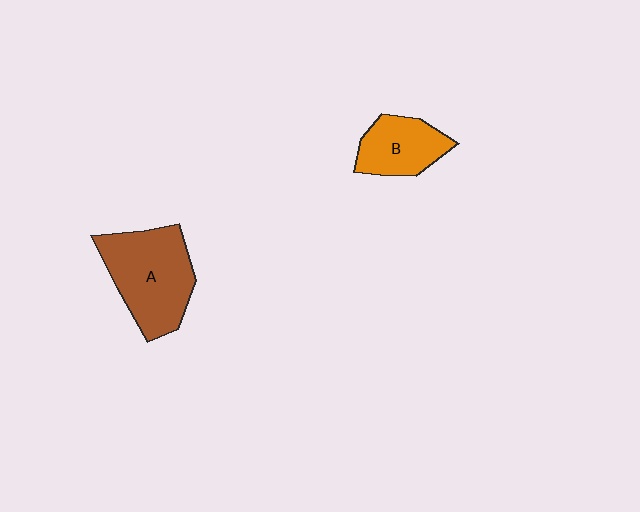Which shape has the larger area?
Shape A (brown).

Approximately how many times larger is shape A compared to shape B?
Approximately 1.7 times.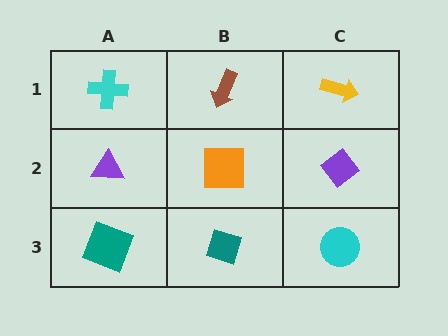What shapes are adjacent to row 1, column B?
An orange square (row 2, column B), a cyan cross (row 1, column A), a yellow arrow (row 1, column C).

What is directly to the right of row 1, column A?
A brown arrow.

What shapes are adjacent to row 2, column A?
A cyan cross (row 1, column A), a teal square (row 3, column A), an orange square (row 2, column B).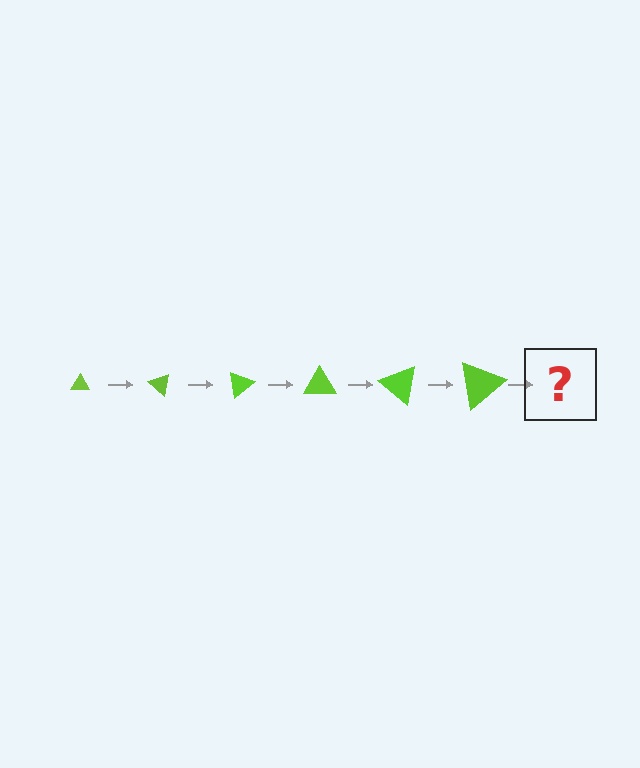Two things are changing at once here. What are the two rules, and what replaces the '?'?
The two rules are that the triangle grows larger each step and it rotates 40 degrees each step. The '?' should be a triangle, larger than the previous one and rotated 240 degrees from the start.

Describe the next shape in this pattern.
It should be a triangle, larger than the previous one and rotated 240 degrees from the start.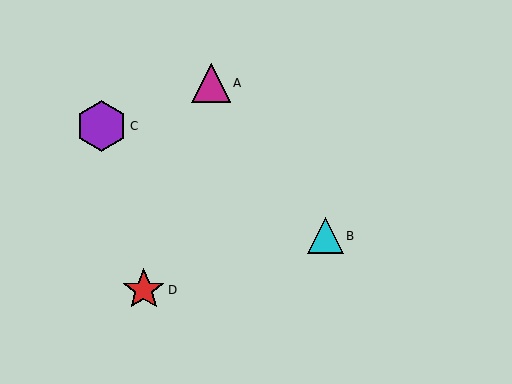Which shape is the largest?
The purple hexagon (labeled C) is the largest.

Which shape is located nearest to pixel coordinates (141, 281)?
The red star (labeled D) at (144, 290) is nearest to that location.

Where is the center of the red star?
The center of the red star is at (144, 290).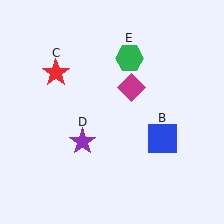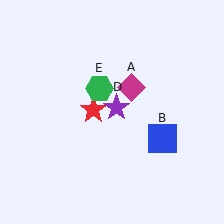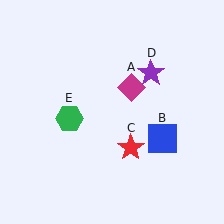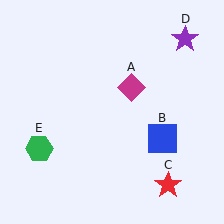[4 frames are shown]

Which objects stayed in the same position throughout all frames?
Magenta diamond (object A) and blue square (object B) remained stationary.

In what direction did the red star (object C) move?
The red star (object C) moved down and to the right.